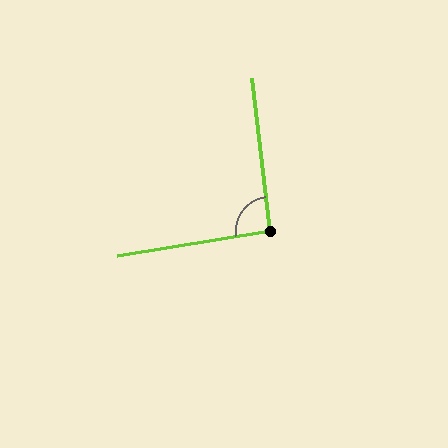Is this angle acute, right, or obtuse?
It is approximately a right angle.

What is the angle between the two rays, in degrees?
Approximately 92 degrees.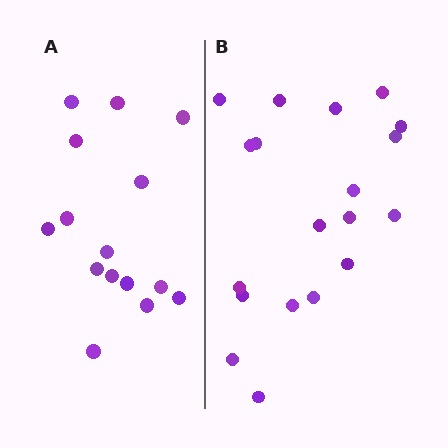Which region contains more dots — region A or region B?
Region B (the right region) has more dots.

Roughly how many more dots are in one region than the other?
Region B has about 4 more dots than region A.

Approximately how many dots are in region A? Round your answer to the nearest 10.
About 20 dots. (The exact count is 15, which rounds to 20.)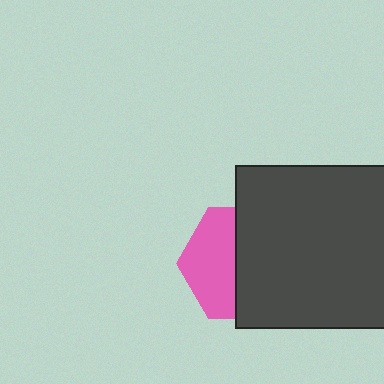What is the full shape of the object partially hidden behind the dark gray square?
The partially hidden object is a pink hexagon.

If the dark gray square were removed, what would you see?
You would see the complete pink hexagon.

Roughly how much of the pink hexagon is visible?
A small part of it is visible (roughly 45%).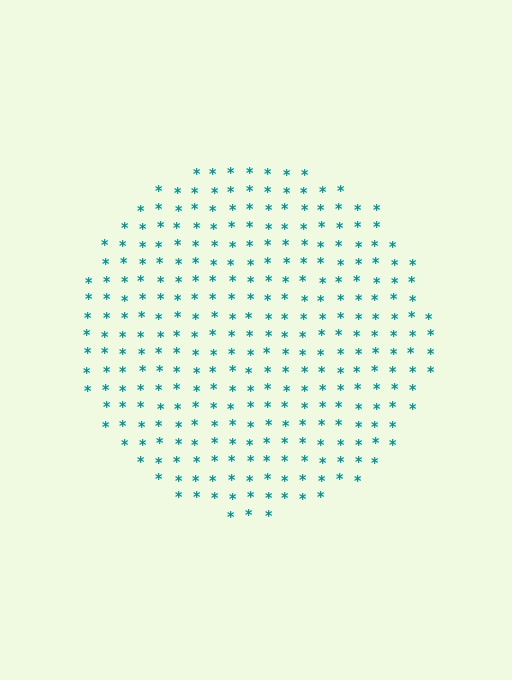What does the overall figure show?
The overall figure shows a circle.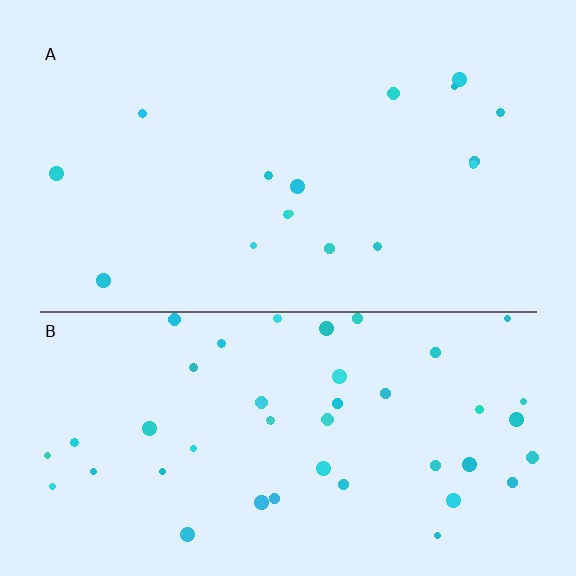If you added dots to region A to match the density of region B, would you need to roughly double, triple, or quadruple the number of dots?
Approximately triple.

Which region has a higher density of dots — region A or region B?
B (the bottom).